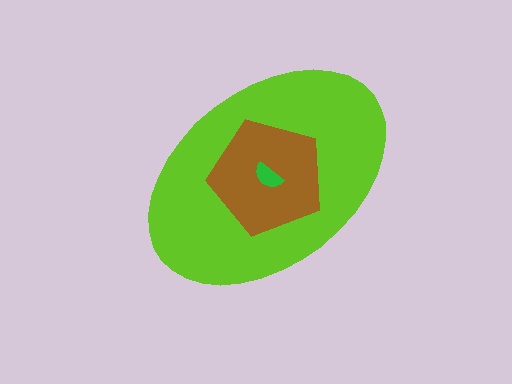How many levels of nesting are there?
3.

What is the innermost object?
The green semicircle.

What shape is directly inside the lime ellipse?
The brown pentagon.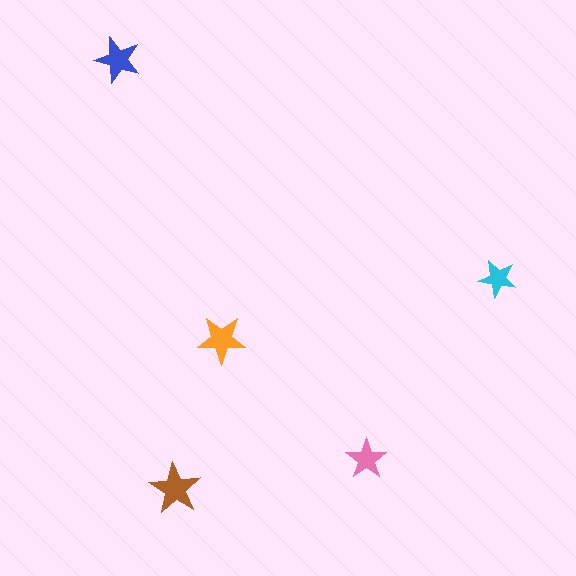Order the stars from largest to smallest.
the brown one, the orange one, the blue one, the pink one, the cyan one.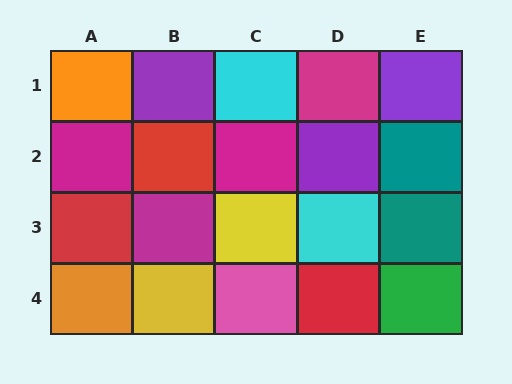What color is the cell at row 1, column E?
Purple.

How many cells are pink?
1 cell is pink.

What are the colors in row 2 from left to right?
Magenta, red, magenta, purple, teal.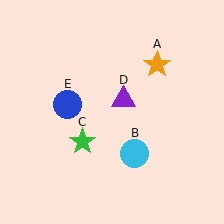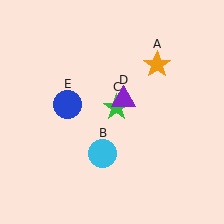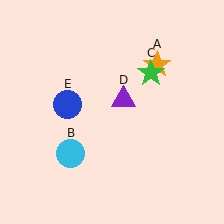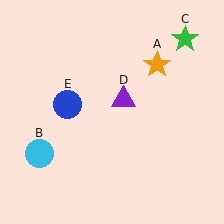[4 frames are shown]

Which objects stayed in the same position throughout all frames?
Orange star (object A) and purple triangle (object D) and blue circle (object E) remained stationary.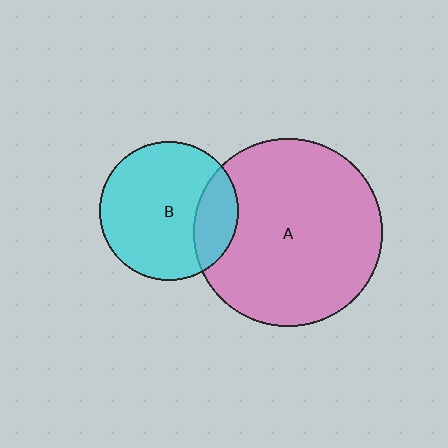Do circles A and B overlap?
Yes.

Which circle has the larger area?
Circle A (pink).